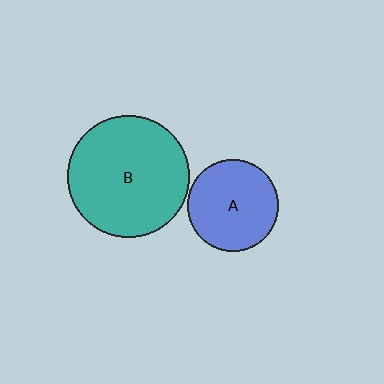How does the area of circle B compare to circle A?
Approximately 1.8 times.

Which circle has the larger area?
Circle B (teal).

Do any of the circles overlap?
No, none of the circles overlap.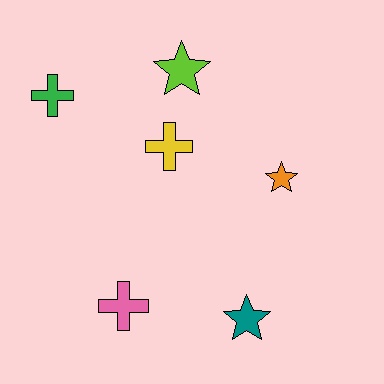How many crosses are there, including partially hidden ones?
There are 3 crosses.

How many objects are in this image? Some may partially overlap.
There are 6 objects.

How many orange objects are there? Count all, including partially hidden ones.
There is 1 orange object.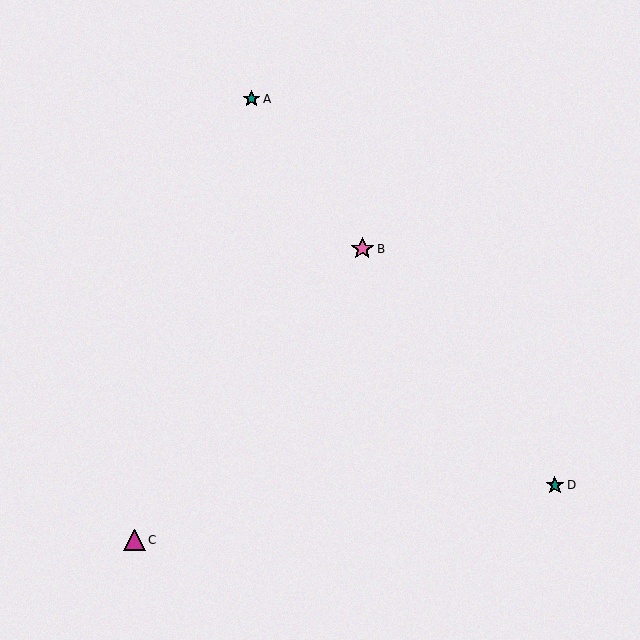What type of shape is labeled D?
Shape D is a teal star.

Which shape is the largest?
The pink star (labeled B) is the largest.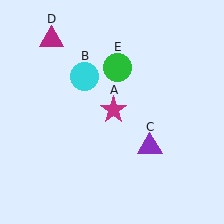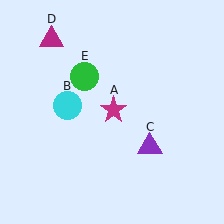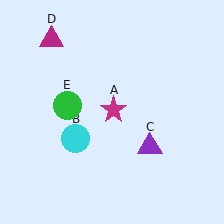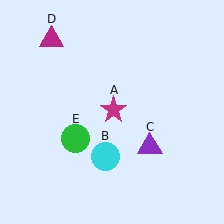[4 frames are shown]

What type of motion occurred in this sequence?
The cyan circle (object B), green circle (object E) rotated counterclockwise around the center of the scene.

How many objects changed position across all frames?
2 objects changed position: cyan circle (object B), green circle (object E).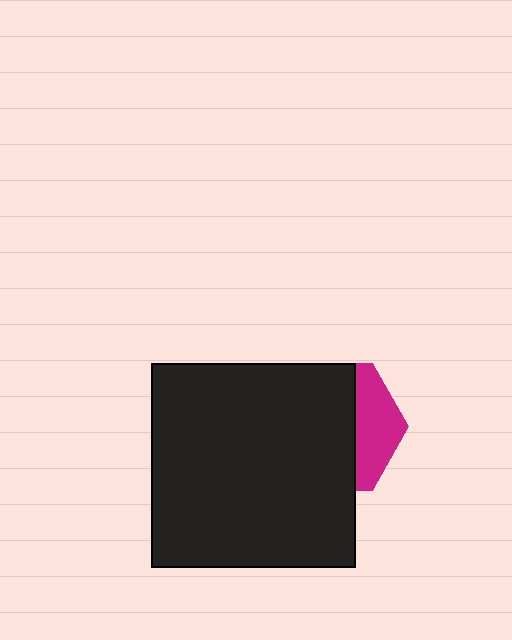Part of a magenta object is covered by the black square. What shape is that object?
It is a hexagon.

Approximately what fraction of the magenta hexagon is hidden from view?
Roughly 68% of the magenta hexagon is hidden behind the black square.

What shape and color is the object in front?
The object in front is a black square.